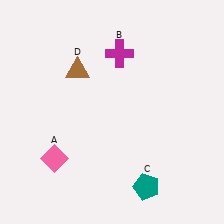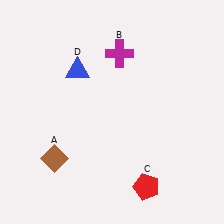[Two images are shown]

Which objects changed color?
A changed from pink to brown. C changed from teal to red. D changed from brown to blue.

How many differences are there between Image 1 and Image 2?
There are 3 differences between the two images.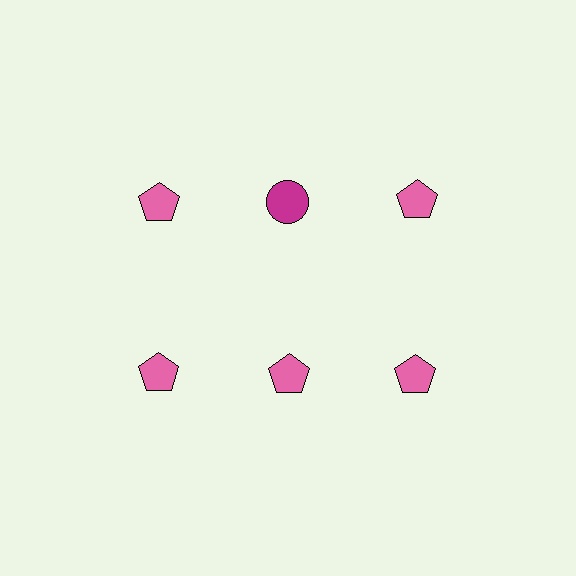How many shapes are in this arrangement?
There are 6 shapes arranged in a grid pattern.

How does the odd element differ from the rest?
It differs in both color (magenta instead of pink) and shape (circle instead of pentagon).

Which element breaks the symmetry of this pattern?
The magenta circle in the top row, second from left column breaks the symmetry. All other shapes are pink pentagons.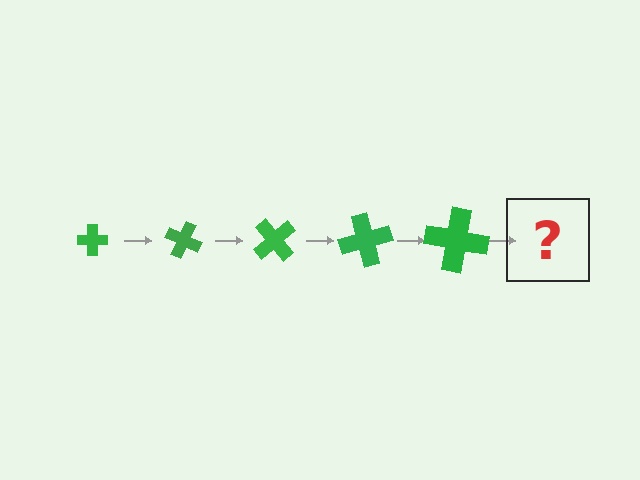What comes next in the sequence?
The next element should be a cross, larger than the previous one and rotated 125 degrees from the start.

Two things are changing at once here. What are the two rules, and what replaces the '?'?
The two rules are that the cross grows larger each step and it rotates 25 degrees each step. The '?' should be a cross, larger than the previous one and rotated 125 degrees from the start.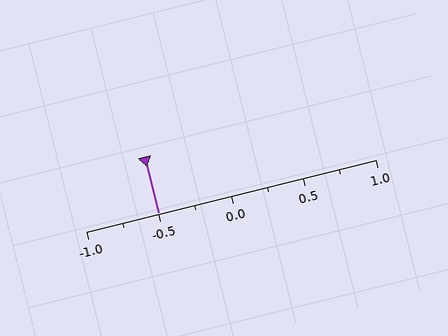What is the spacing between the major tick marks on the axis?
The major ticks are spaced 0.5 apart.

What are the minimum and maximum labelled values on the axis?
The axis runs from -1.0 to 1.0.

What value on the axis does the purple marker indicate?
The marker indicates approximately -0.5.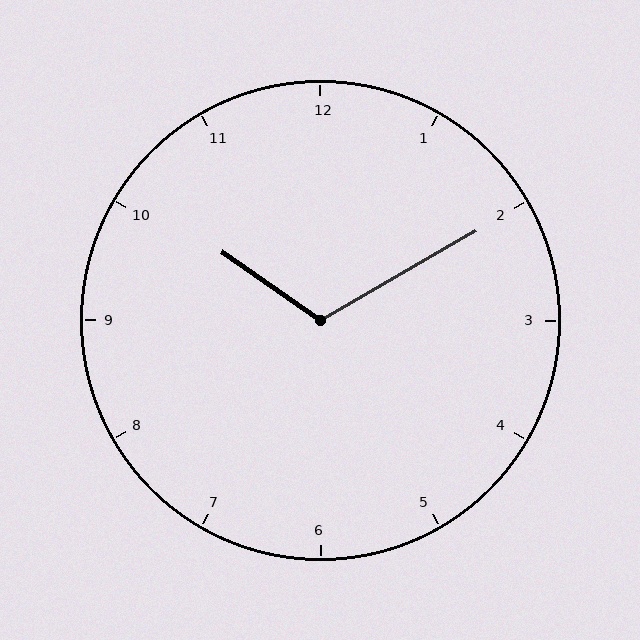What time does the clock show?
10:10.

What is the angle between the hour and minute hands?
Approximately 115 degrees.